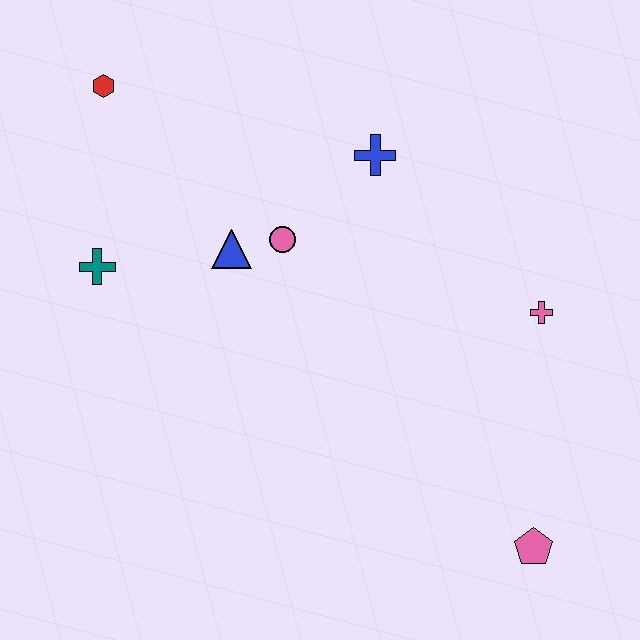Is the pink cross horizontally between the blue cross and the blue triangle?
No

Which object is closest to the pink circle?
The blue triangle is closest to the pink circle.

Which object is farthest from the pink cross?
The red hexagon is farthest from the pink cross.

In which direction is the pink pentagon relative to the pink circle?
The pink pentagon is below the pink circle.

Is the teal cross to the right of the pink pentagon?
No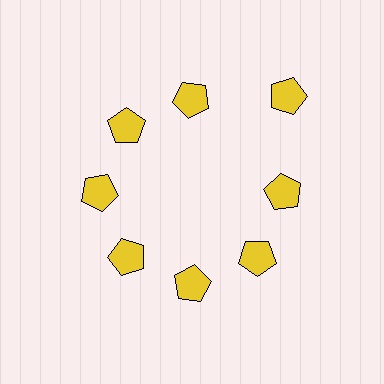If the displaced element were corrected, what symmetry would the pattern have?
It would have 8-fold rotational symmetry — the pattern would map onto itself every 45 degrees.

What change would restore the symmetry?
The symmetry would be restored by moving it inward, back onto the ring so that all 8 pentagons sit at equal angles and equal distance from the center.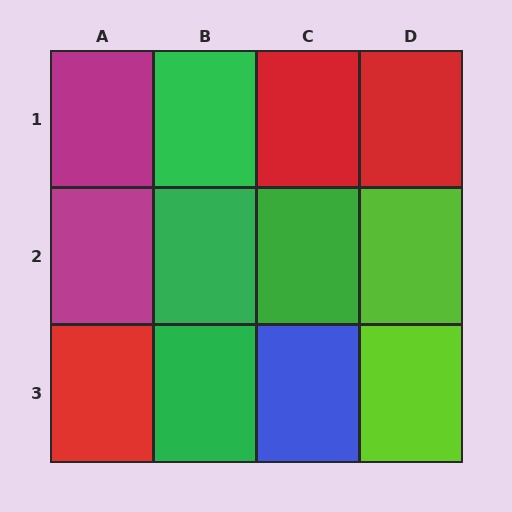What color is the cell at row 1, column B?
Green.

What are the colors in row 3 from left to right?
Red, green, blue, lime.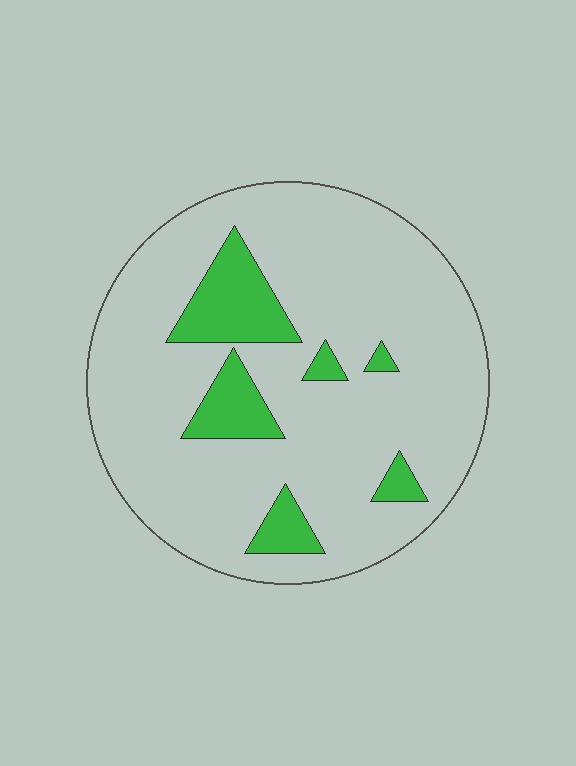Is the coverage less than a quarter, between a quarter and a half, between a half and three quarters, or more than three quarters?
Less than a quarter.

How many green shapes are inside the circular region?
6.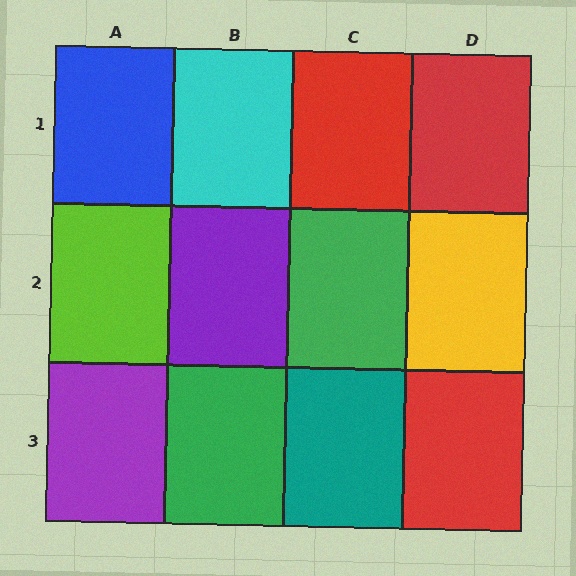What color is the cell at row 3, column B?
Green.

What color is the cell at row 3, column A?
Purple.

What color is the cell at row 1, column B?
Cyan.